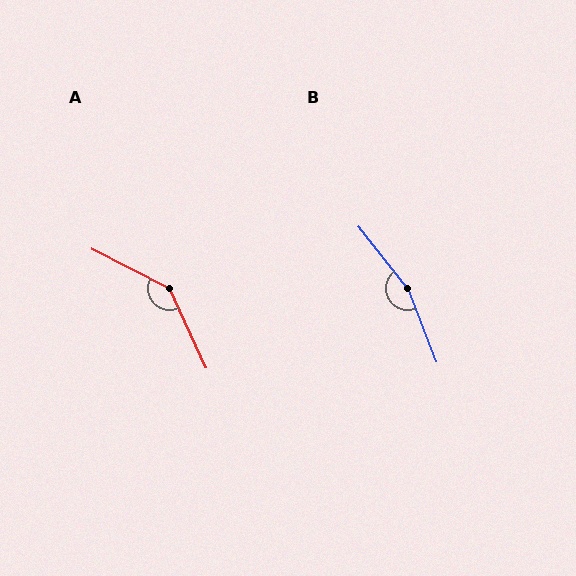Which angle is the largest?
B, at approximately 163 degrees.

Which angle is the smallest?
A, at approximately 142 degrees.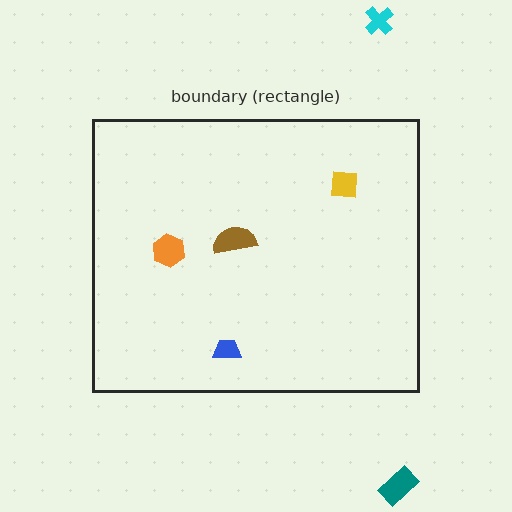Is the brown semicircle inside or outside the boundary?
Inside.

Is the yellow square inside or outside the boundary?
Inside.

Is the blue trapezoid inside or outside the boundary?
Inside.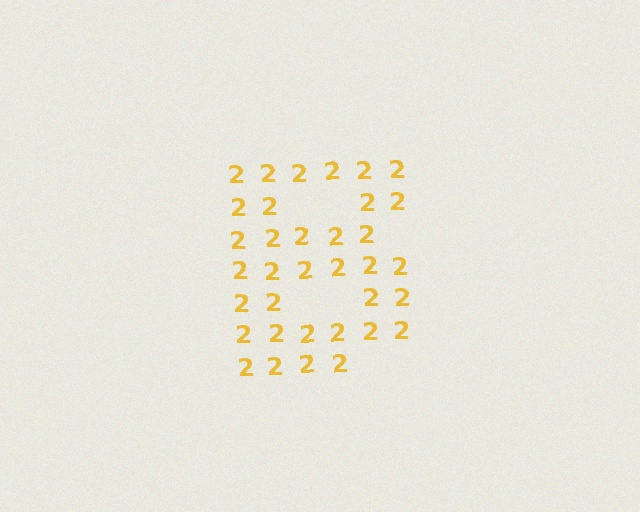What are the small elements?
The small elements are digit 2's.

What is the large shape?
The large shape is the letter B.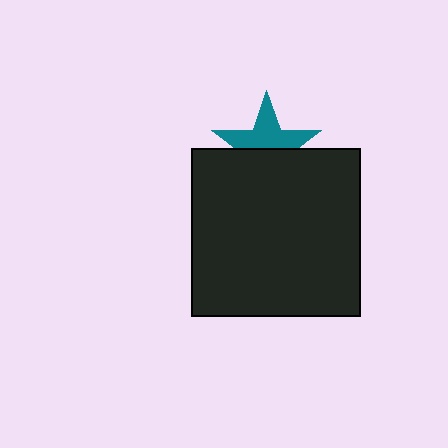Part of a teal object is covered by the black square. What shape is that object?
It is a star.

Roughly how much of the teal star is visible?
About half of it is visible (roughly 53%).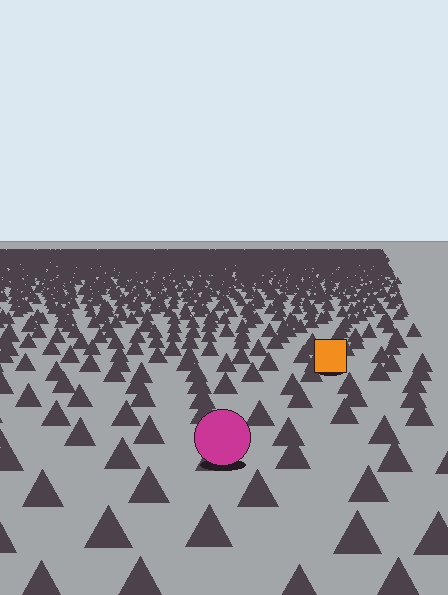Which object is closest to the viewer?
The magenta circle is closest. The texture marks near it are larger and more spread out.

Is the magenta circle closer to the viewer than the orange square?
Yes. The magenta circle is closer — you can tell from the texture gradient: the ground texture is coarser near it.